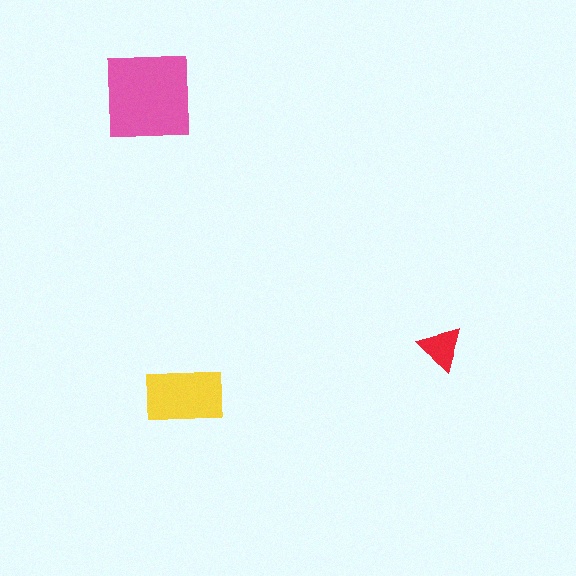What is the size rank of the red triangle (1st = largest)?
3rd.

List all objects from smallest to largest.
The red triangle, the yellow rectangle, the pink square.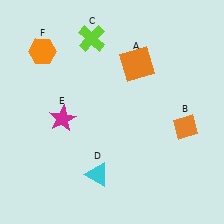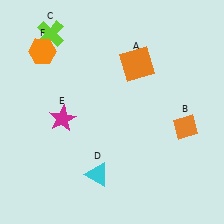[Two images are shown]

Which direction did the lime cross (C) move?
The lime cross (C) moved left.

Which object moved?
The lime cross (C) moved left.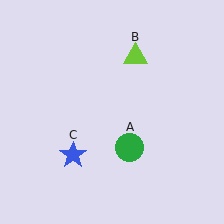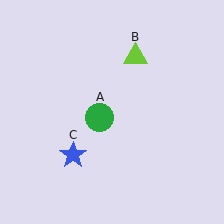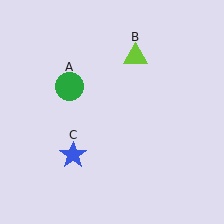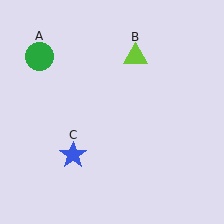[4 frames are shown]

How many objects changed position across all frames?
1 object changed position: green circle (object A).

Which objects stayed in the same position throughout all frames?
Lime triangle (object B) and blue star (object C) remained stationary.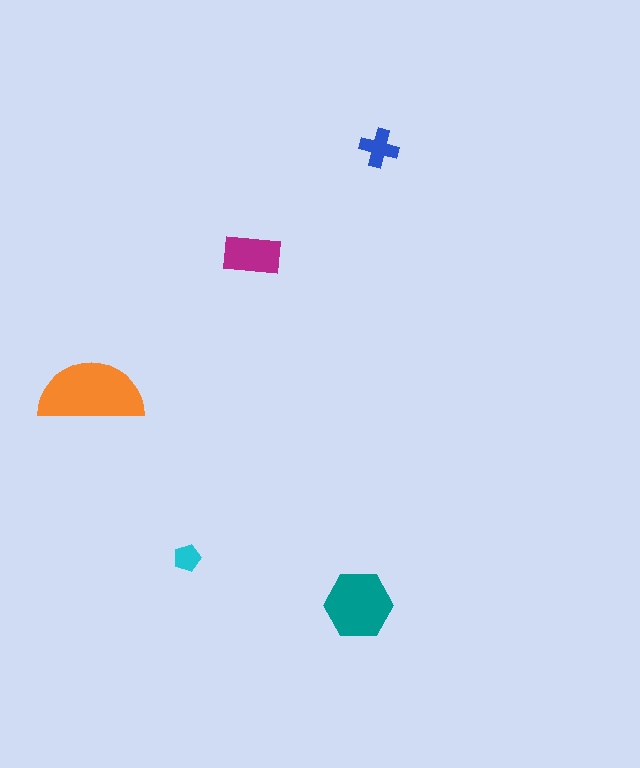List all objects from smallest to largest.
The cyan pentagon, the blue cross, the magenta rectangle, the teal hexagon, the orange semicircle.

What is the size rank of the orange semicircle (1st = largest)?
1st.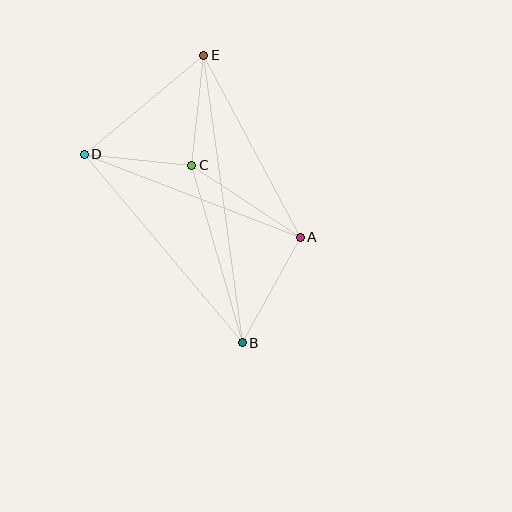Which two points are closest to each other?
Points C and D are closest to each other.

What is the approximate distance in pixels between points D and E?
The distance between D and E is approximately 155 pixels.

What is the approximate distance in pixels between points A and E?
The distance between A and E is approximately 206 pixels.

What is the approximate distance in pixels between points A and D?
The distance between A and D is approximately 231 pixels.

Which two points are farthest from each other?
Points B and E are farthest from each other.